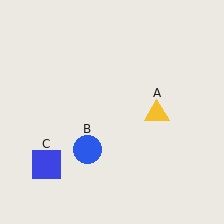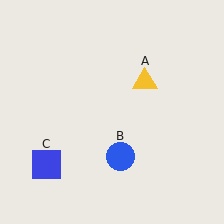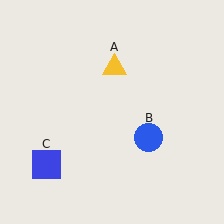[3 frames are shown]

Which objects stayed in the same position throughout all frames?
Blue square (object C) remained stationary.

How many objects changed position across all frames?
2 objects changed position: yellow triangle (object A), blue circle (object B).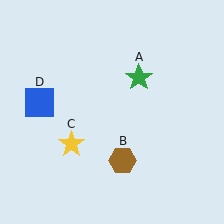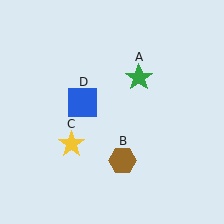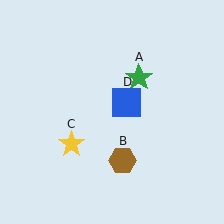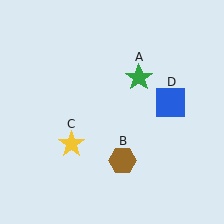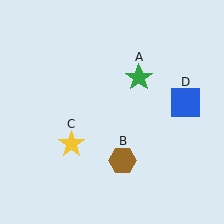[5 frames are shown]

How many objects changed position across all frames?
1 object changed position: blue square (object D).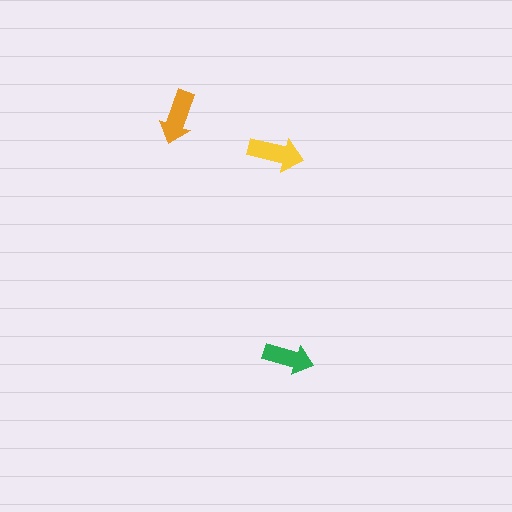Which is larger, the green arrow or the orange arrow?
The orange one.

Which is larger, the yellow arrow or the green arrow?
The yellow one.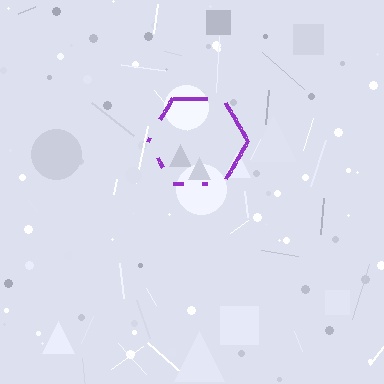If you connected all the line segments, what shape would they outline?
They would outline a hexagon.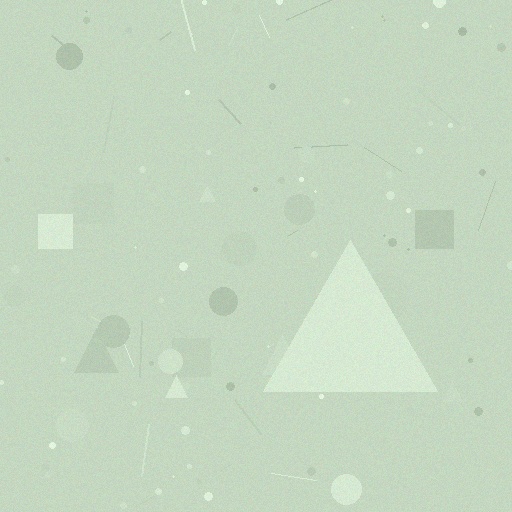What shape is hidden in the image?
A triangle is hidden in the image.